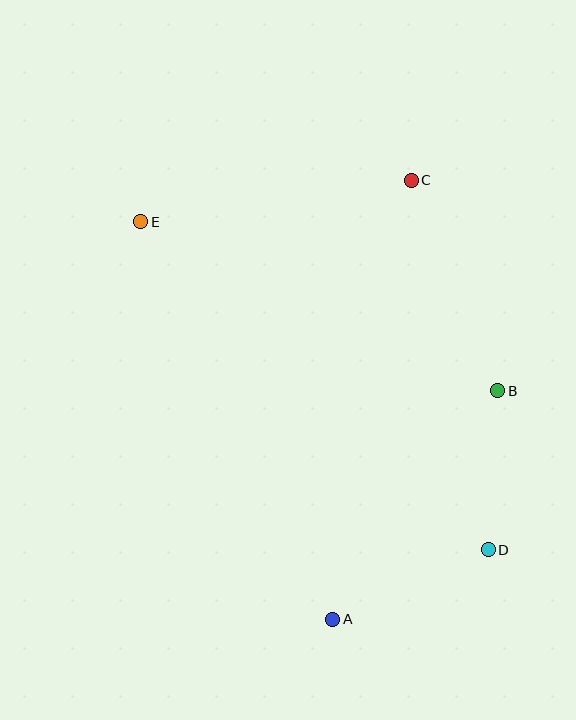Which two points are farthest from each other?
Points D and E are farthest from each other.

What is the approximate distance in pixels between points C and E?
The distance between C and E is approximately 274 pixels.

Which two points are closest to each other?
Points B and D are closest to each other.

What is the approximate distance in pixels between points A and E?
The distance between A and E is approximately 442 pixels.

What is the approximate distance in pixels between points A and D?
The distance between A and D is approximately 170 pixels.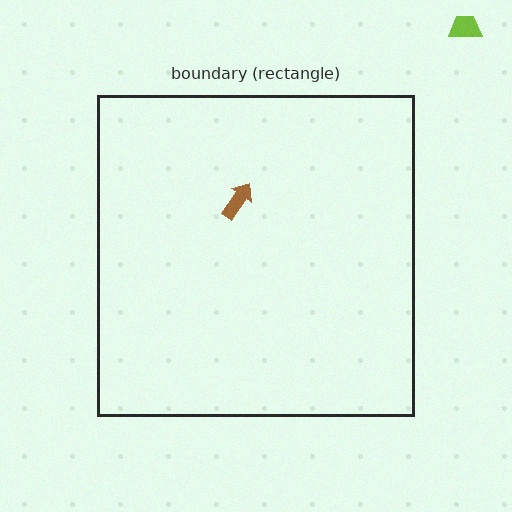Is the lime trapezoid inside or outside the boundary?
Outside.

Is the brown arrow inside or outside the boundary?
Inside.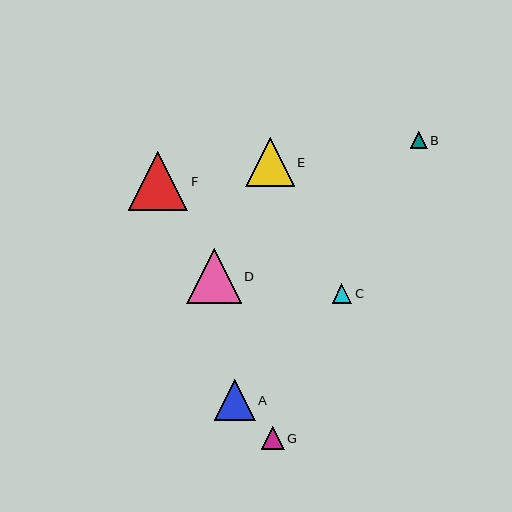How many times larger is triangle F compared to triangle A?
Triangle F is approximately 1.4 times the size of triangle A.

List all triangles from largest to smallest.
From largest to smallest: F, D, E, A, G, C, B.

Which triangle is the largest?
Triangle F is the largest with a size of approximately 59 pixels.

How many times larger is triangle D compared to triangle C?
Triangle D is approximately 2.8 times the size of triangle C.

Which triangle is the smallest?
Triangle B is the smallest with a size of approximately 17 pixels.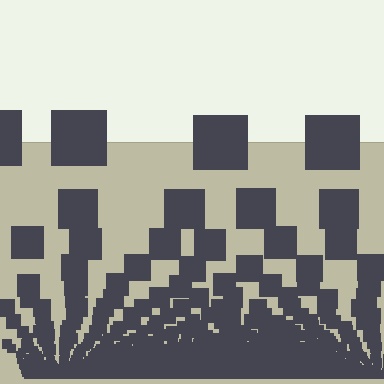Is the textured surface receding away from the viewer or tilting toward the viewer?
The surface appears to tilt toward the viewer. Texture elements get larger and sparser toward the top.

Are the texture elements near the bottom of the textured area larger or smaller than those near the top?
Smaller. The gradient is inverted — elements near the bottom are smaller and denser.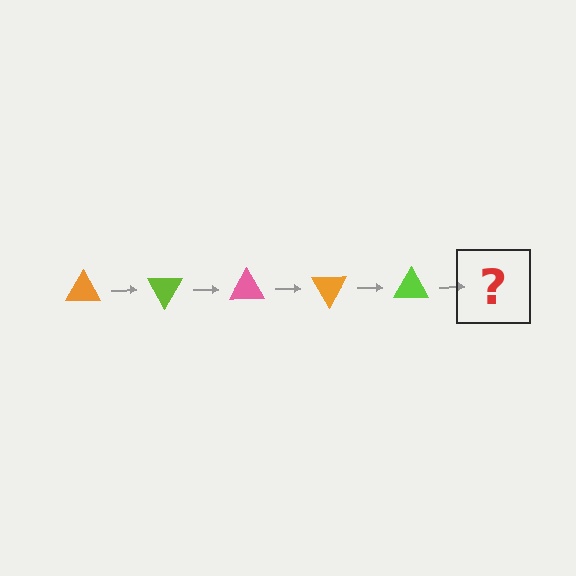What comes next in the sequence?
The next element should be a pink triangle, rotated 300 degrees from the start.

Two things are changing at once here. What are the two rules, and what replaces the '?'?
The two rules are that it rotates 60 degrees each step and the color cycles through orange, lime, and pink. The '?' should be a pink triangle, rotated 300 degrees from the start.